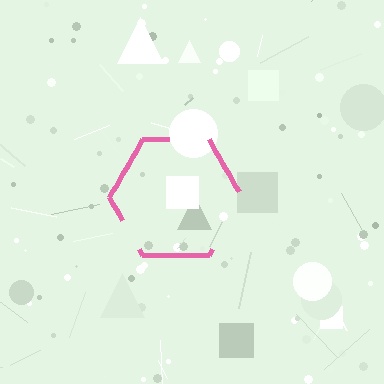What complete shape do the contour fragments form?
The contour fragments form a hexagon.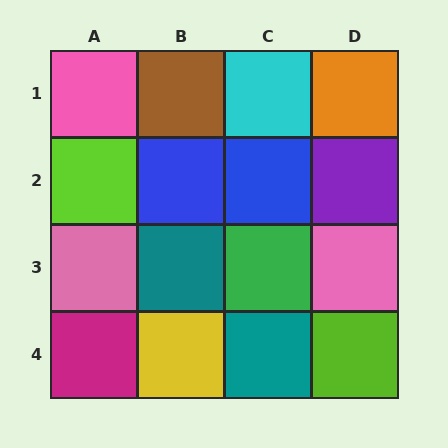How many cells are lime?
2 cells are lime.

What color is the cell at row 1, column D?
Orange.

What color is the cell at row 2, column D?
Purple.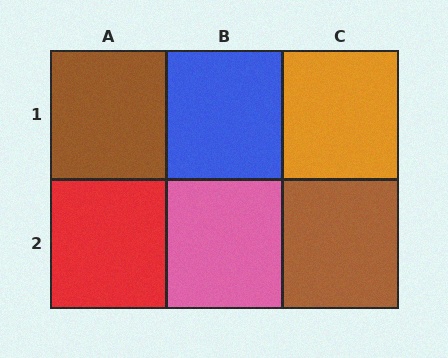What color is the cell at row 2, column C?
Brown.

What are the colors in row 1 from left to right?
Brown, blue, orange.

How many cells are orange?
1 cell is orange.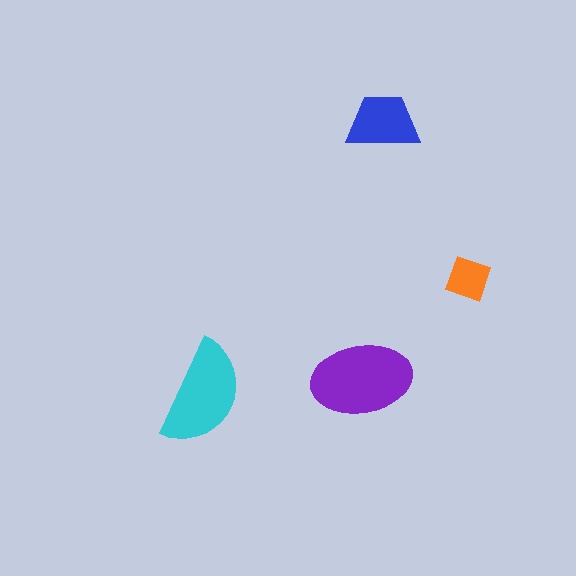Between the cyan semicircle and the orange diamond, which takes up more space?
The cyan semicircle.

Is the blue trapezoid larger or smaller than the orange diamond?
Larger.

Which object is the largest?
The purple ellipse.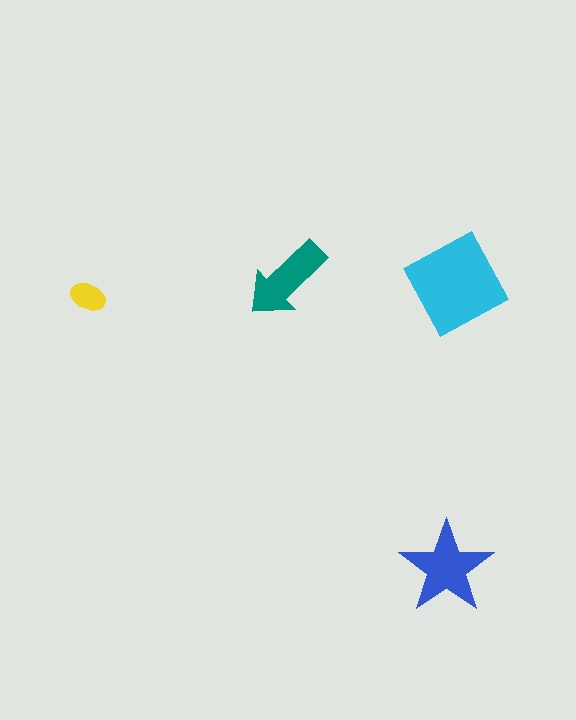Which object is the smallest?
The yellow ellipse.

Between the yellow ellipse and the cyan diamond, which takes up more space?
The cyan diamond.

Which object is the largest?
The cyan diamond.